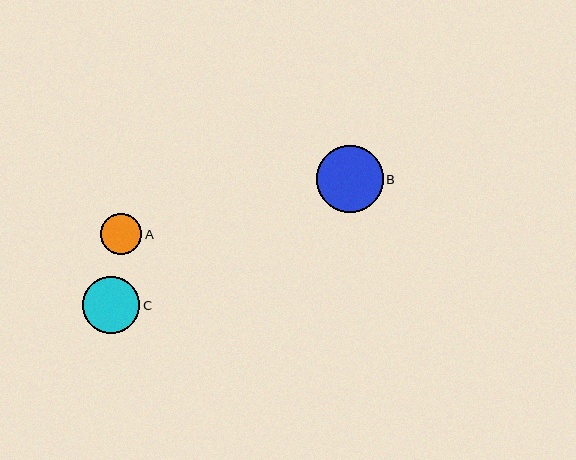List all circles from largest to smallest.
From largest to smallest: B, C, A.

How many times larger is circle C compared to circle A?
Circle C is approximately 1.4 times the size of circle A.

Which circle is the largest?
Circle B is the largest with a size of approximately 67 pixels.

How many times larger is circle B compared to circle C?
Circle B is approximately 1.2 times the size of circle C.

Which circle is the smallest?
Circle A is the smallest with a size of approximately 41 pixels.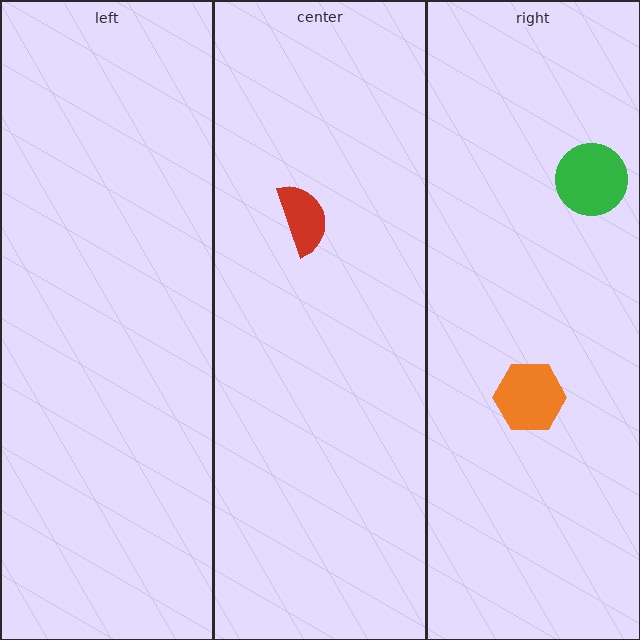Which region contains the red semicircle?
The center region.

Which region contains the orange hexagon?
The right region.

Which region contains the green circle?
The right region.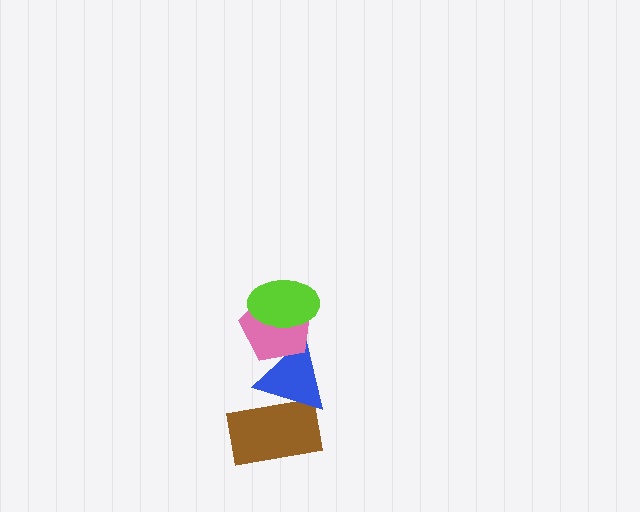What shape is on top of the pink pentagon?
The lime ellipse is on top of the pink pentagon.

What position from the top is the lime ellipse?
The lime ellipse is 1st from the top.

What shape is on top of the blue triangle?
The pink pentagon is on top of the blue triangle.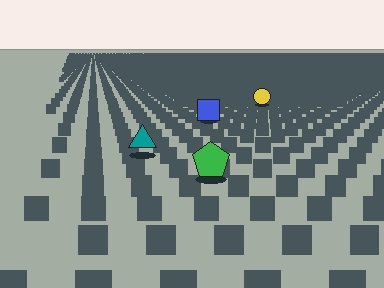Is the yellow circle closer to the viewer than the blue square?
No. The blue square is closer — you can tell from the texture gradient: the ground texture is coarser near it.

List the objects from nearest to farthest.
From nearest to farthest: the green pentagon, the teal triangle, the blue square, the yellow circle.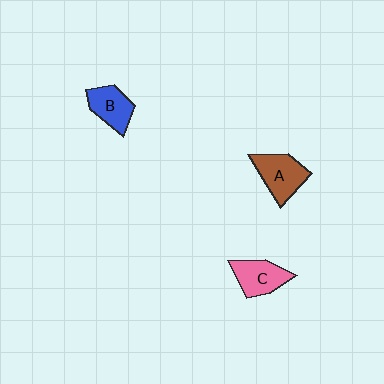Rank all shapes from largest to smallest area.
From largest to smallest: A (brown), C (pink), B (blue).